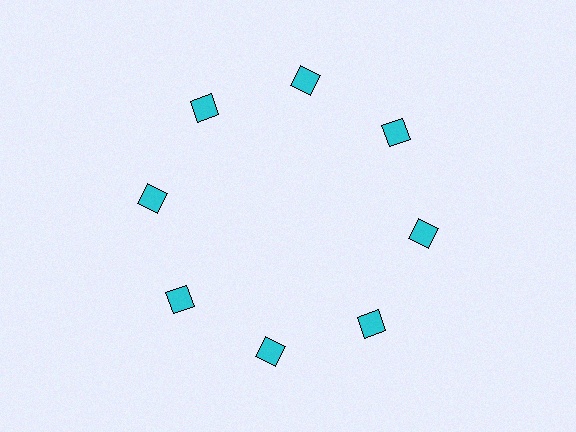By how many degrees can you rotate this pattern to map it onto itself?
The pattern maps onto itself every 45 degrees of rotation.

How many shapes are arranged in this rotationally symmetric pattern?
There are 8 shapes, arranged in 8 groups of 1.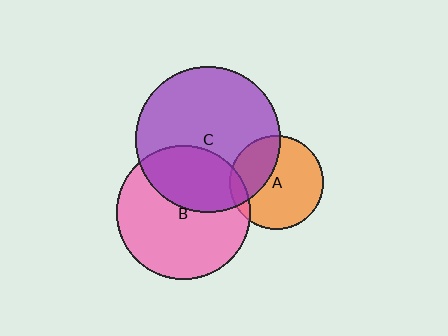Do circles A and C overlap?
Yes.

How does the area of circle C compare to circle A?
Approximately 2.4 times.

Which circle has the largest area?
Circle C (purple).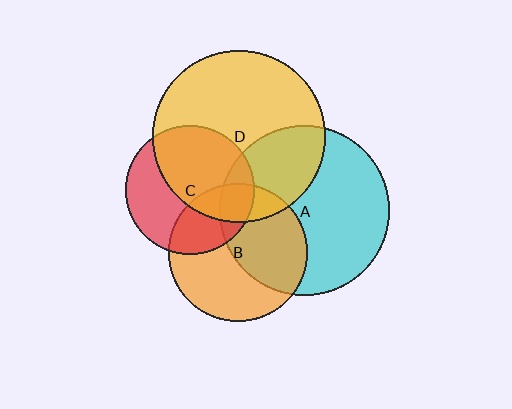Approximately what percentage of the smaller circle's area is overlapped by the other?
Approximately 30%.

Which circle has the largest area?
Circle D (yellow).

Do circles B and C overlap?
Yes.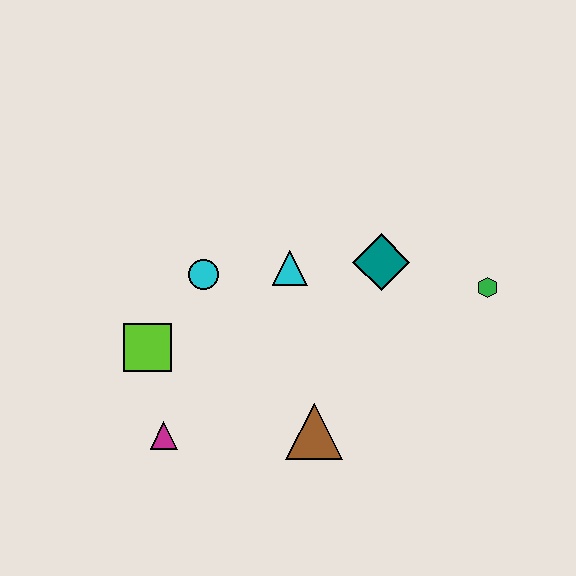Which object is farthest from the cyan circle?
The green hexagon is farthest from the cyan circle.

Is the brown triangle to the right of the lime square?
Yes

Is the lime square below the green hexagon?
Yes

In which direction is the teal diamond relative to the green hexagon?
The teal diamond is to the left of the green hexagon.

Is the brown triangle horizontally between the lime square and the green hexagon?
Yes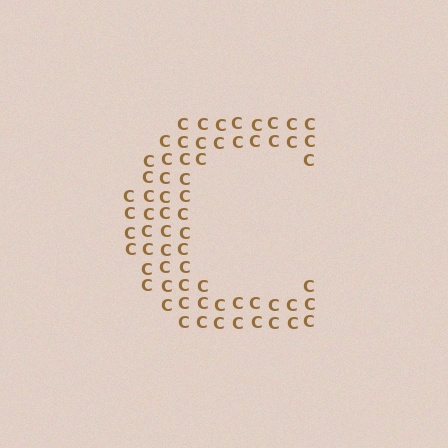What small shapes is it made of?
It is made of small letter C's.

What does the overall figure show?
The overall figure shows the letter C.